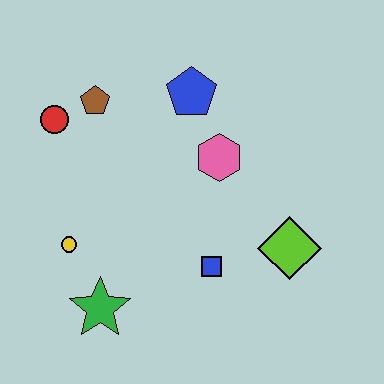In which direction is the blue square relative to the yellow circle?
The blue square is to the right of the yellow circle.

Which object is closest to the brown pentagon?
The red circle is closest to the brown pentagon.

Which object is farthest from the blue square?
The red circle is farthest from the blue square.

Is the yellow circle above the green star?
Yes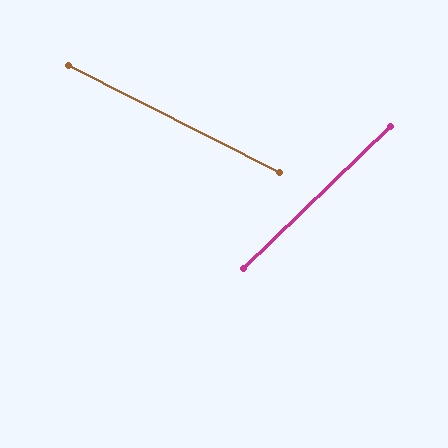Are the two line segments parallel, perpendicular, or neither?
Neither parallel nor perpendicular — they differ by about 71°.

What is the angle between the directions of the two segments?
Approximately 71 degrees.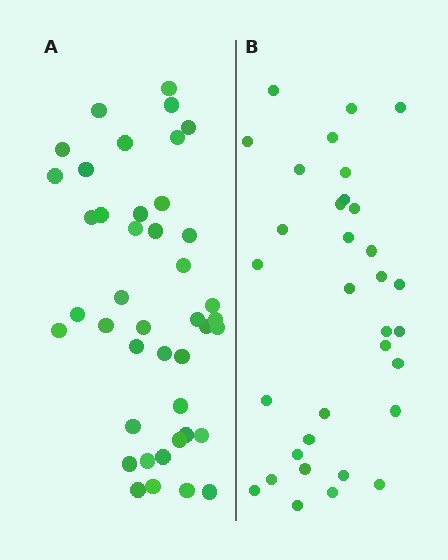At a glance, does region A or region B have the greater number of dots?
Region A (the left region) has more dots.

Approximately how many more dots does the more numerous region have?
Region A has roughly 8 or so more dots than region B.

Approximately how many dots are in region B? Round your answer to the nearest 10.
About 30 dots. (The exact count is 33, which rounds to 30.)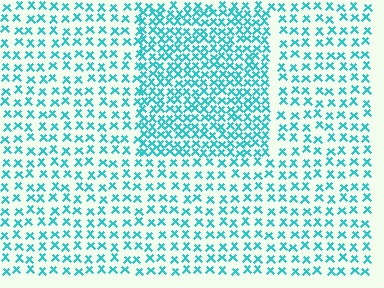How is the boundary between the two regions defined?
The boundary is defined by a change in element density (approximately 1.9x ratio). All elements are the same color, size, and shape.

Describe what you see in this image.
The image contains small cyan elements arranged at two different densities. A rectangle-shaped region is visible where the elements are more densely packed than the surrounding area.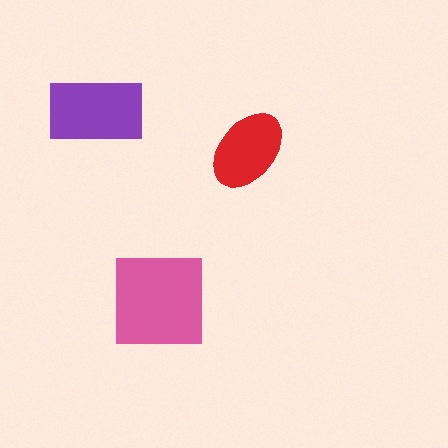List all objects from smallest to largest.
The red ellipse, the purple rectangle, the pink square.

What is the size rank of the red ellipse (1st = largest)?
3rd.